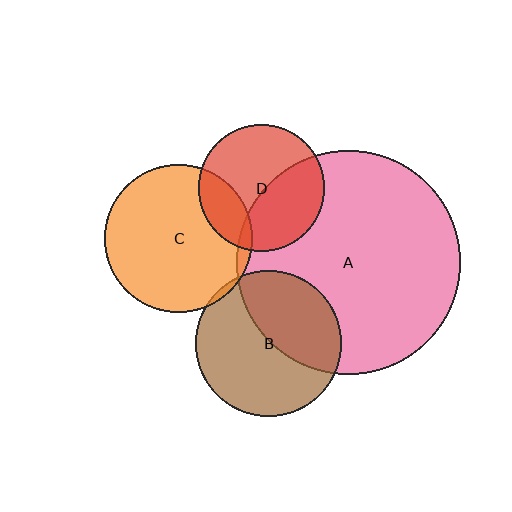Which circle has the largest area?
Circle A (pink).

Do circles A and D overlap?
Yes.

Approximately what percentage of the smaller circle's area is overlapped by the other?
Approximately 40%.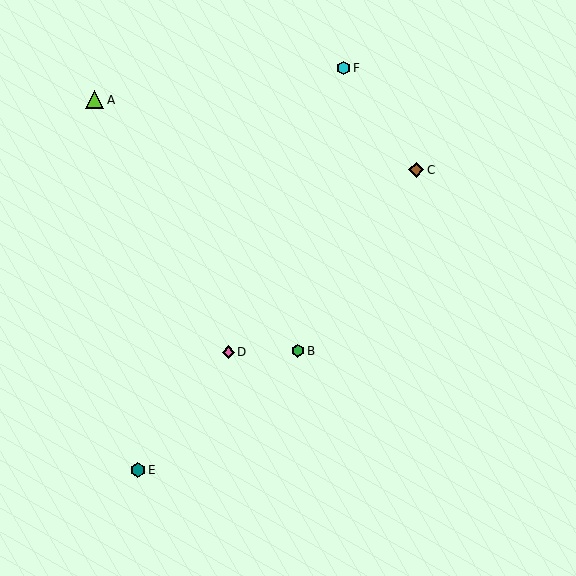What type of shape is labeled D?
Shape D is a pink diamond.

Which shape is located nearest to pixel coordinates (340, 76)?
The cyan hexagon (labeled F) at (344, 68) is nearest to that location.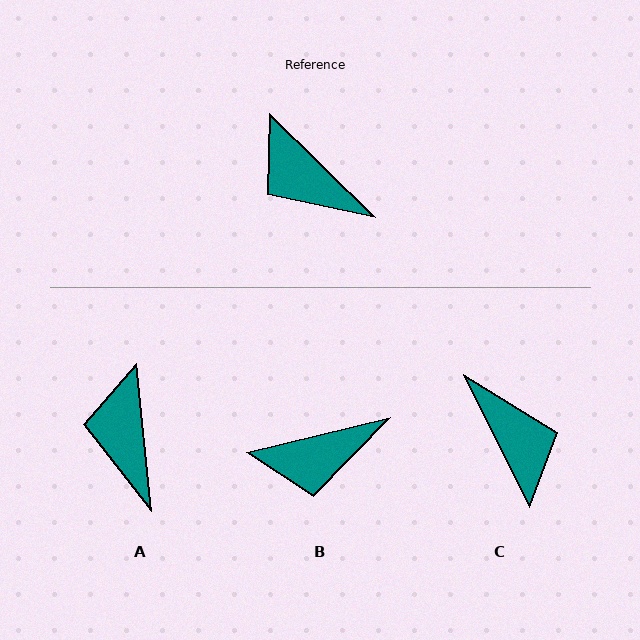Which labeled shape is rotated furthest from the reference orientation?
C, about 160 degrees away.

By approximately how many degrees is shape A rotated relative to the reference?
Approximately 40 degrees clockwise.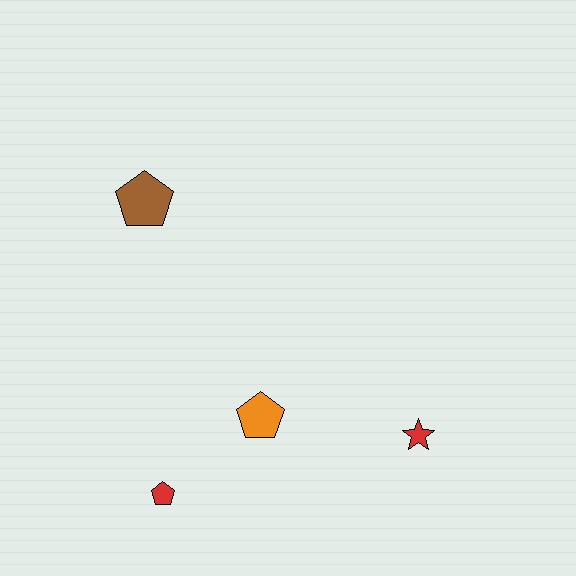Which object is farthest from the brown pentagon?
The red star is farthest from the brown pentagon.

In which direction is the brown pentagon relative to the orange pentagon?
The brown pentagon is above the orange pentagon.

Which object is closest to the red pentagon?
The orange pentagon is closest to the red pentagon.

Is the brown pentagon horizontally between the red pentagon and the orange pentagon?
No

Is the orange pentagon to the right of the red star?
No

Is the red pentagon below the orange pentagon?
Yes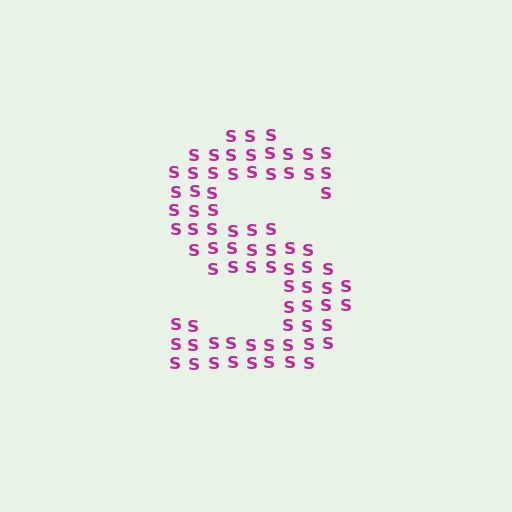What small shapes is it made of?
It is made of small letter S's.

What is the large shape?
The large shape is the letter S.